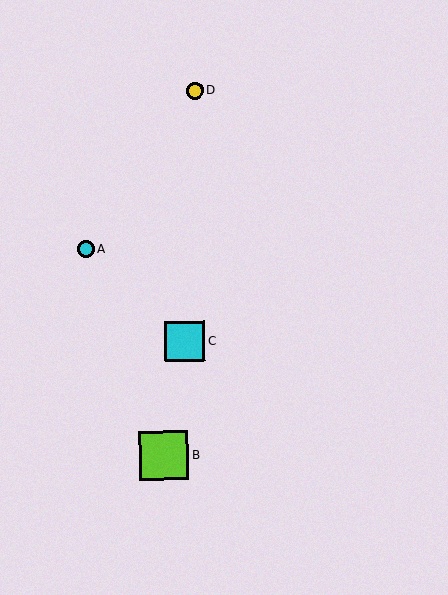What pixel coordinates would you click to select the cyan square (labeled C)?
Click at (185, 342) to select the cyan square C.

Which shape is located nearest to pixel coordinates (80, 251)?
The cyan circle (labeled A) at (85, 250) is nearest to that location.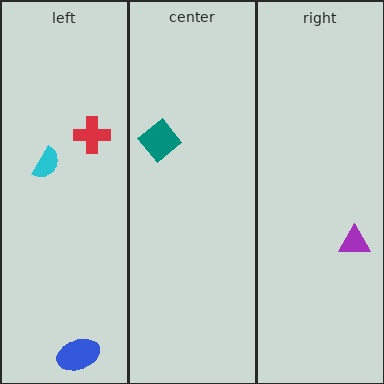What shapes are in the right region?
The purple triangle.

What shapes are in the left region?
The cyan semicircle, the blue ellipse, the red cross.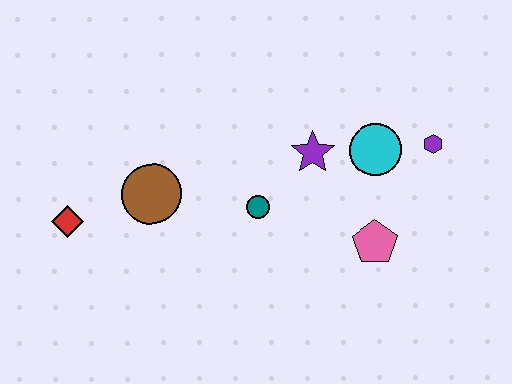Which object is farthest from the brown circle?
The purple hexagon is farthest from the brown circle.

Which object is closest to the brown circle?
The red diamond is closest to the brown circle.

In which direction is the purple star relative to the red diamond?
The purple star is to the right of the red diamond.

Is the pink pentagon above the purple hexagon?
No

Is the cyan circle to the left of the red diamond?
No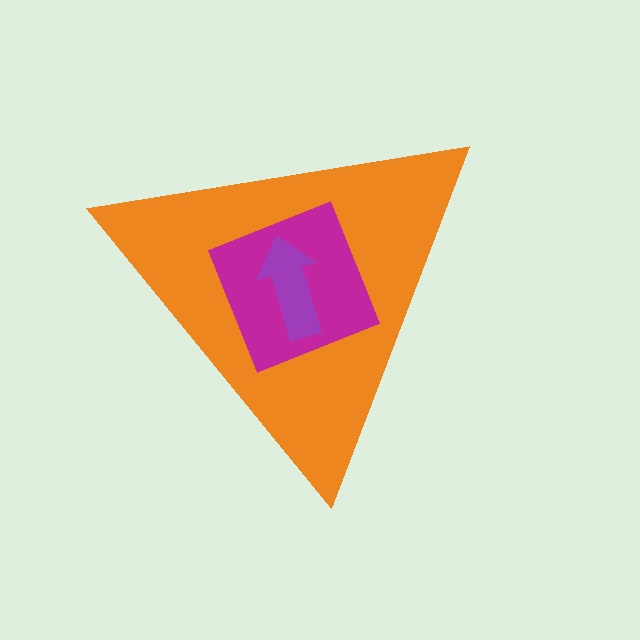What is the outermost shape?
The orange triangle.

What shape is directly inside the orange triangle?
The magenta diamond.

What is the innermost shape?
The purple arrow.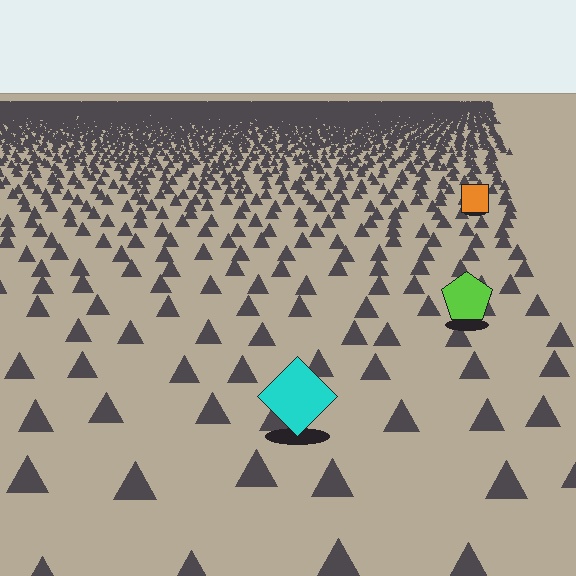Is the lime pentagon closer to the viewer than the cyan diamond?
No. The cyan diamond is closer — you can tell from the texture gradient: the ground texture is coarser near it.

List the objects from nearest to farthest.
From nearest to farthest: the cyan diamond, the lime pentagon, the orange square.